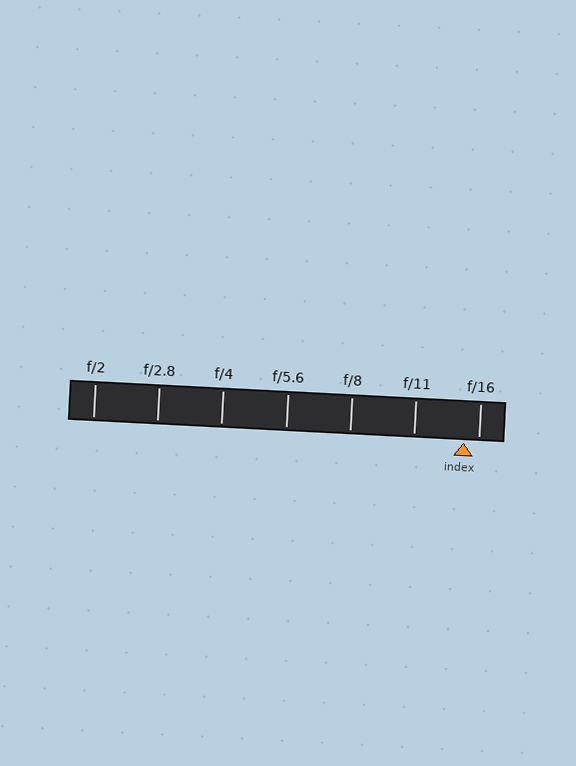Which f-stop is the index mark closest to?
The index mark is closest to f/16.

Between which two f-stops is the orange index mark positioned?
The index mark is between f/11 and f/16.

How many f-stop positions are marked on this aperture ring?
There are 7 f-stop positions marked.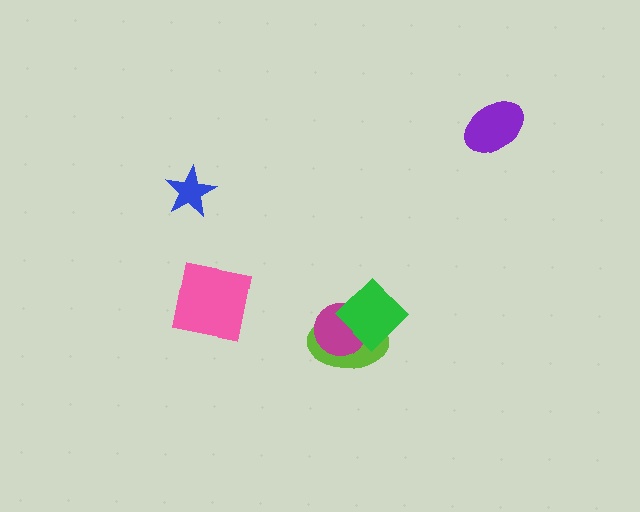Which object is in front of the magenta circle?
The green diamond is in front of the magenta circle.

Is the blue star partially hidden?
No, no other shape covers it.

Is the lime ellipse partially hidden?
Yes, it is partially covered by another shape.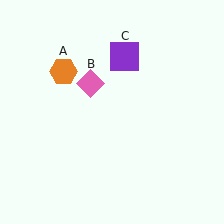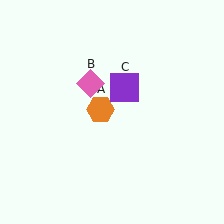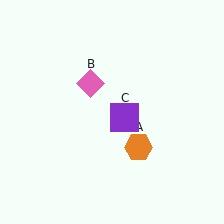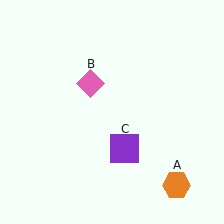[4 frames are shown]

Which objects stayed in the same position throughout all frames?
Pink diamond (object B) remained stationary.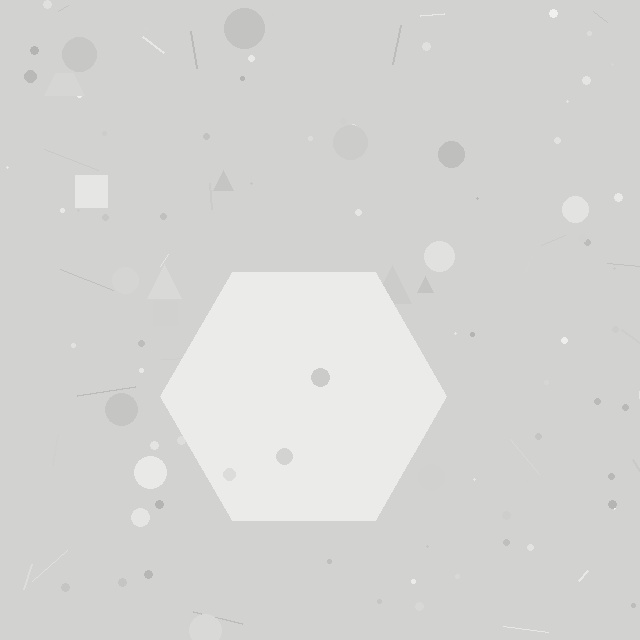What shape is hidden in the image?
A hexagon is hidden in the image.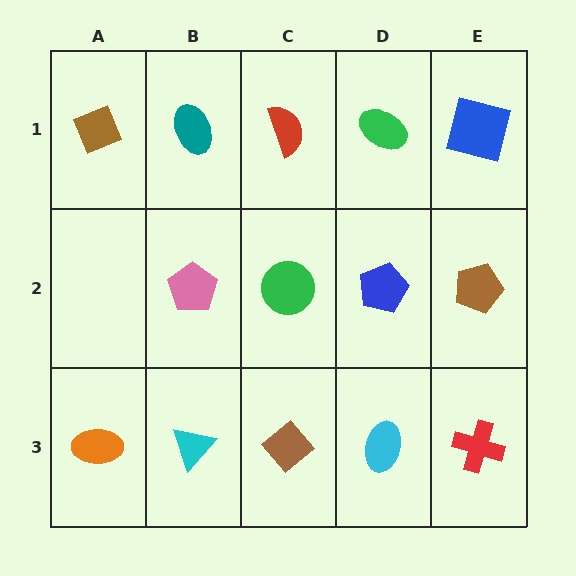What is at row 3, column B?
A cyan triangle.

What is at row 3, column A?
An orange ellipse.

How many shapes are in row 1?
5 shapes.